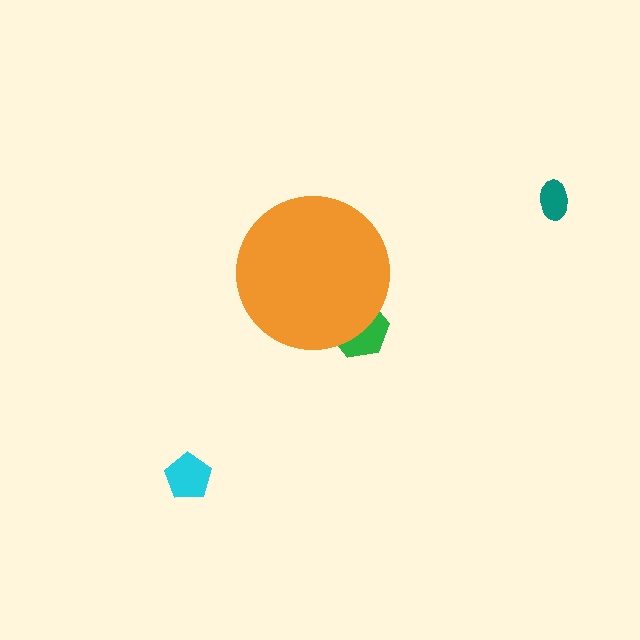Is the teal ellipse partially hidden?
No, the teal ellipse is fully visible.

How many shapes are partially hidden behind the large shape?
1 shape is partially hidden.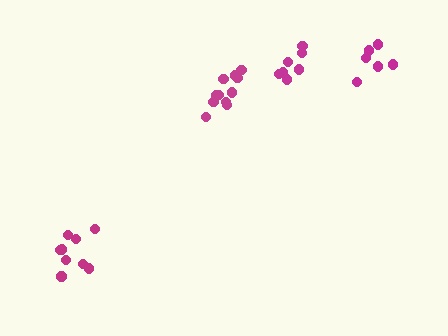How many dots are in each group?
Group 1: 11 dots, Group 2: 6 dots, Group 3: 9 dots, Group 4: 7 dots (33 total).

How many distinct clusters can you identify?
There are 4 distinct clusters.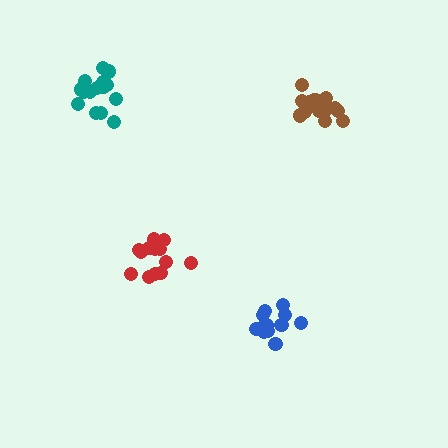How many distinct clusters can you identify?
There are 4 distinct clusters.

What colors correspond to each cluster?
The clusters are colored: red, blue, brown, teal.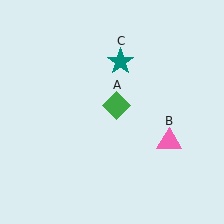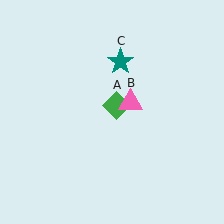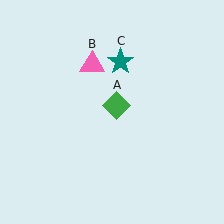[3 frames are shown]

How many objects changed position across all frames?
1 object changed position: pink triangle (object B).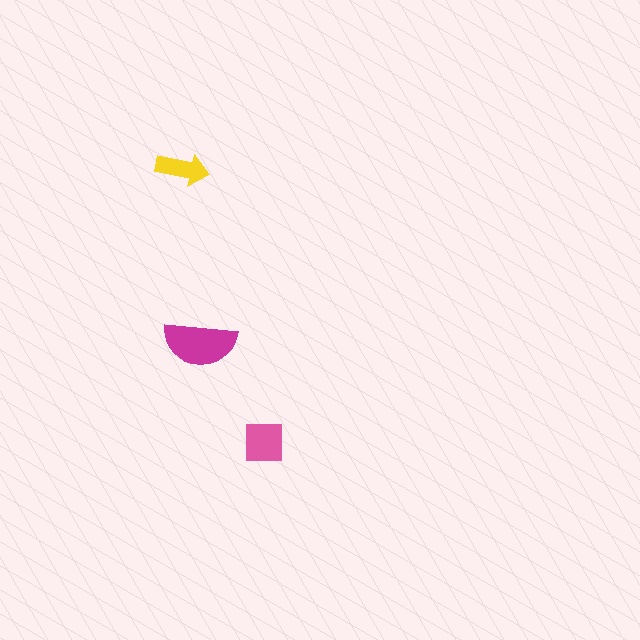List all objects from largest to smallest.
The magenta semicircle, the pink square, the yellow arrow.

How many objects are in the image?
There are 3 objects in the image.